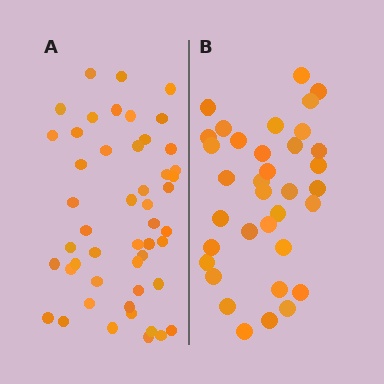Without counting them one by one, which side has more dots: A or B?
Region A (the left region) has more dots.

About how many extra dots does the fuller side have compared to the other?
Region A has approximately 15 more dots than region B.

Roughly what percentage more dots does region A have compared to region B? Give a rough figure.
About 40% more.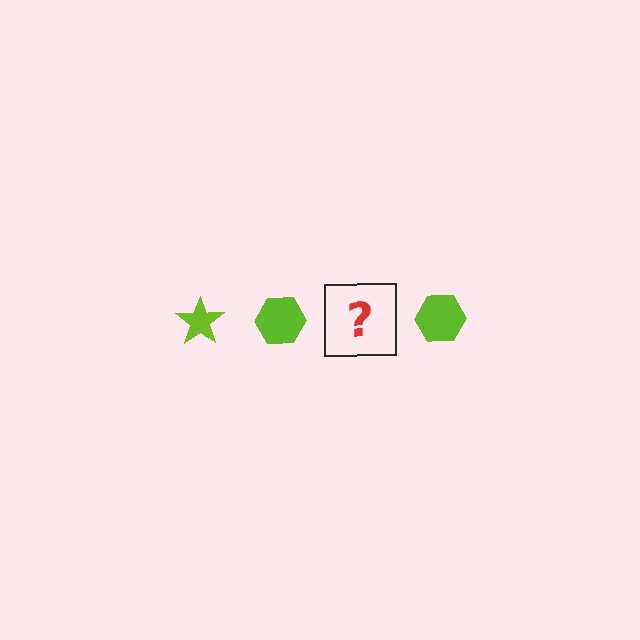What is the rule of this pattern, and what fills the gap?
The rule is that the pattern cycles through star, hexagon shapes in lime. The gap should be filled with a lime star.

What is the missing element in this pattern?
The missing element is a lime star.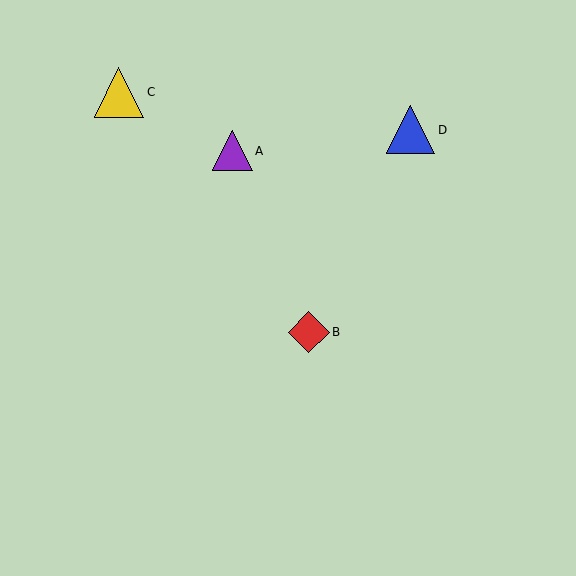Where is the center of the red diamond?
The center of the red diamond is at (309, 332).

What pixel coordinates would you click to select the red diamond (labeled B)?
Click at (309, 332) to select the red diamond B.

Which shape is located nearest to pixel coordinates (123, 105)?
The yellow triangle (labeled C) at (119, 92) is nearest to that location.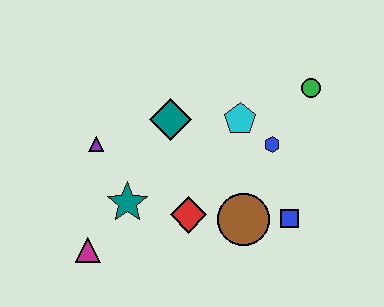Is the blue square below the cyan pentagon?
Yes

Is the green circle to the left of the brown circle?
No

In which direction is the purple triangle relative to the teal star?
The purple triangle is above the teal star.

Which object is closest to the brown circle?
The blue square is closest to the brown circle.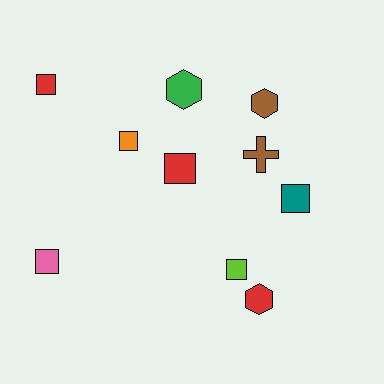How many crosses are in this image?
There is 1 cross.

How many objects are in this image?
There are 10 objects.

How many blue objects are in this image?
There are no blue objects.